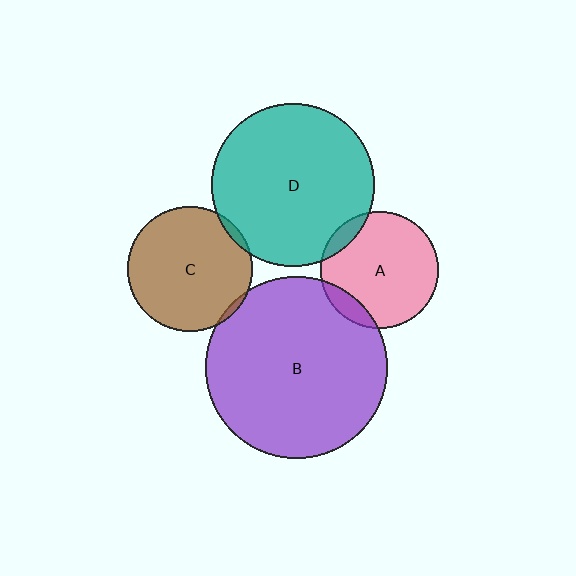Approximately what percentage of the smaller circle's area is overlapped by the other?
Approximately 5%.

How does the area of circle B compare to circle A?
Approximately 2.4 times.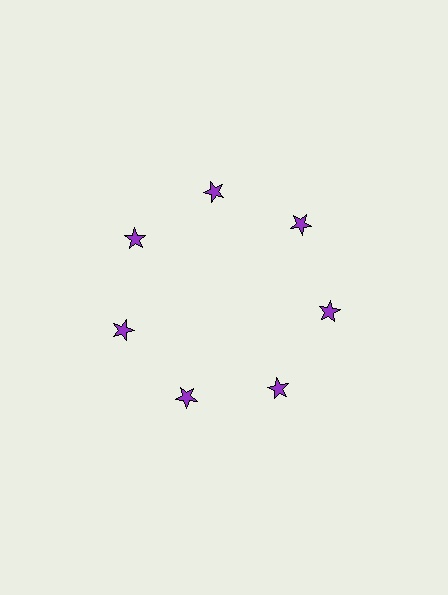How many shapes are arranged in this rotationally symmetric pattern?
There are 7 shapes, arranged in 7 groups of 1.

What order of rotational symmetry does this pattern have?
This pattern has 7-fold rotational symmetry.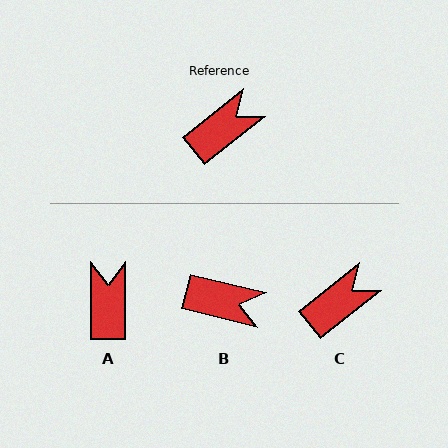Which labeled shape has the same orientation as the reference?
C.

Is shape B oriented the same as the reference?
No, it is off by about 52 degrees.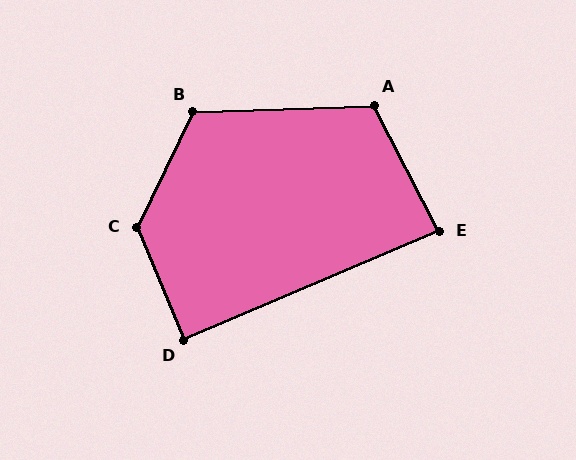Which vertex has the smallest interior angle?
E, at approximately 86 degrees.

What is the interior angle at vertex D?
Approximately 90 degrees (approximately right).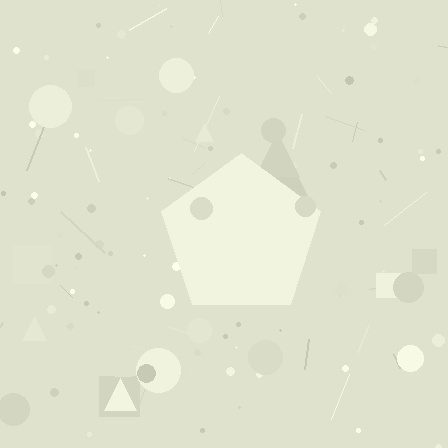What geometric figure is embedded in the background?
A pentagon is embedded in the background.